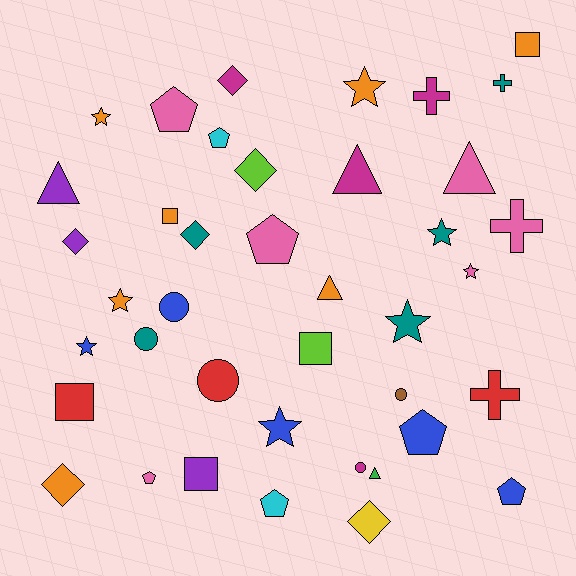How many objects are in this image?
There are 40 objects.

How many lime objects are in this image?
There are 2 lime objects.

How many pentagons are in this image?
There are 7 pentagons.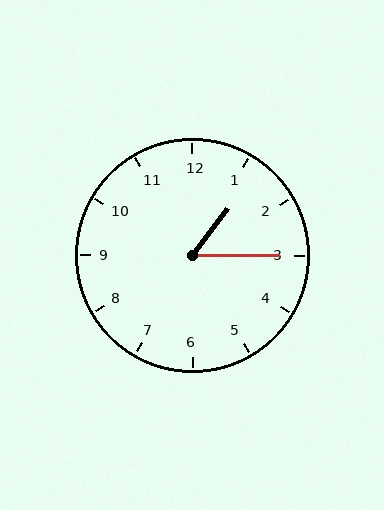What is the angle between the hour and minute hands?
Approximately 52 degrees.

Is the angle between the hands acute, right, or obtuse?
It is acute.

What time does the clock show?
1:15.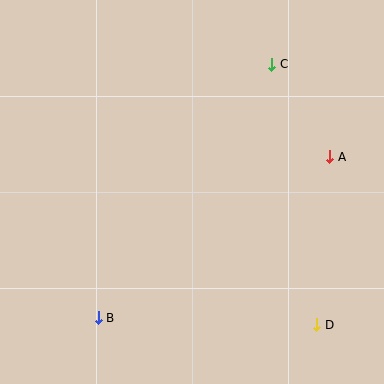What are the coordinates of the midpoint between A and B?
The midpoint between A and B is at (214, 237).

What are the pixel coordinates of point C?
Point C is at (272, 64).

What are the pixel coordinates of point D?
Point D is at (317, 325).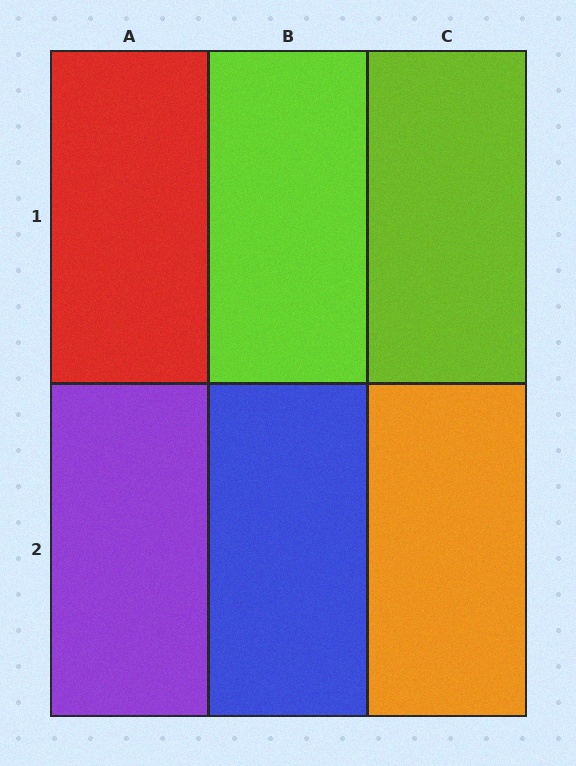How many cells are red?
1 cell is red.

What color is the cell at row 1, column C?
Lime.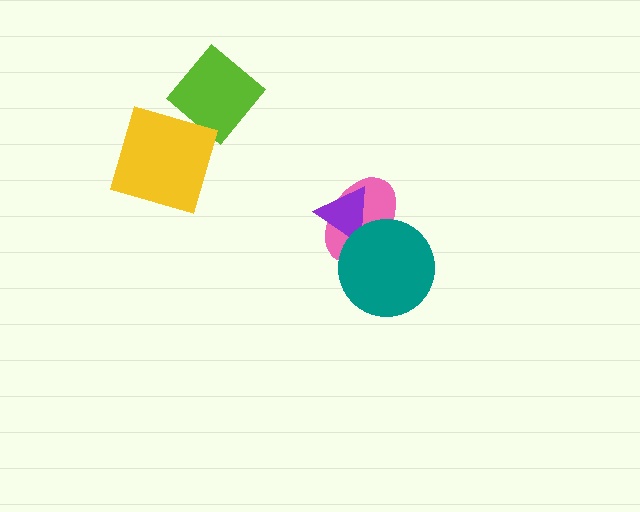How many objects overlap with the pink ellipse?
2 objects overlap with the pink ellipse.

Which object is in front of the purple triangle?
The teal circle is in front of the purple triangle.